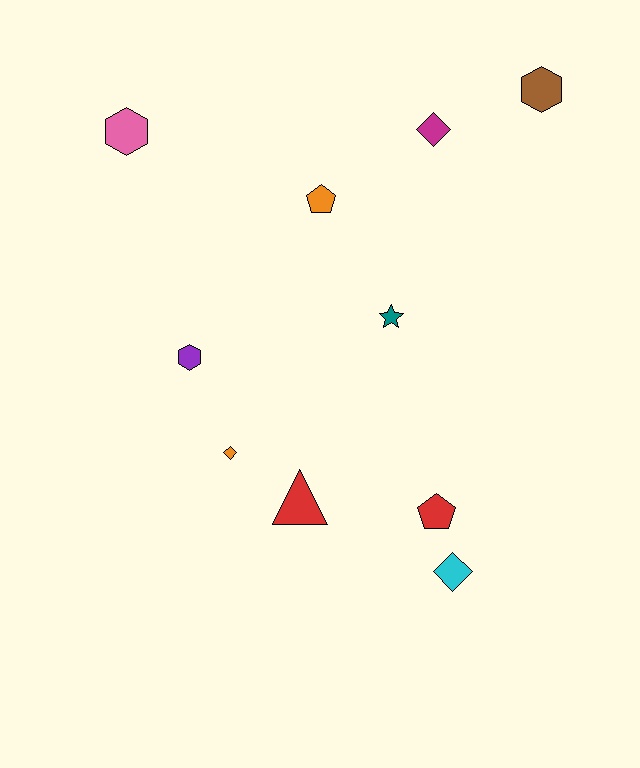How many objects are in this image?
There are 10 objects.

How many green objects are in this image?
There are no green objects.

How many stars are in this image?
There is 1 star.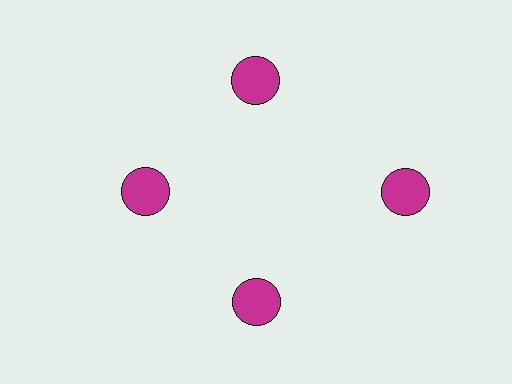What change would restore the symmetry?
The symmetry would be restored by moving it inward, back onto the ring so that all 4 circles sit at equal angles and equal distance from the center.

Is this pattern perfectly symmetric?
No. The 4 magenta circles are arranged in a ring, but one element near the 3 o'clock position is pushed outward from the center, breaking the 4-fold rotational symmetry.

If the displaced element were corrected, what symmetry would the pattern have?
It would have 4-fold rotational symmetry — the pattern would map onto itself every 90 degrees.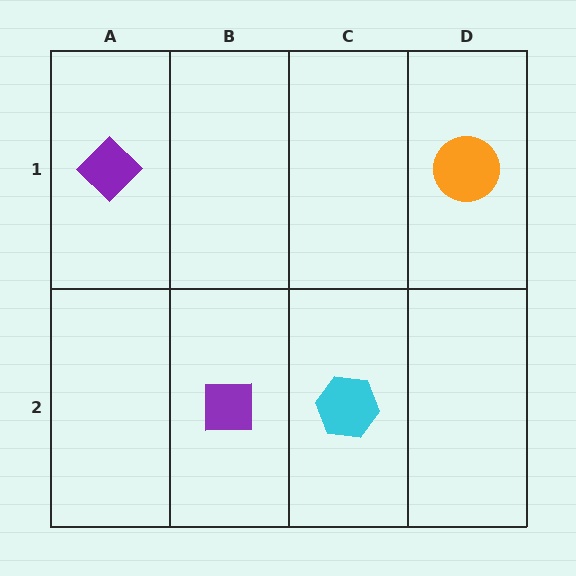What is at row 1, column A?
A purple diamond.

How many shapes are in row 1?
2 shapes.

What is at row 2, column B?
A purple square.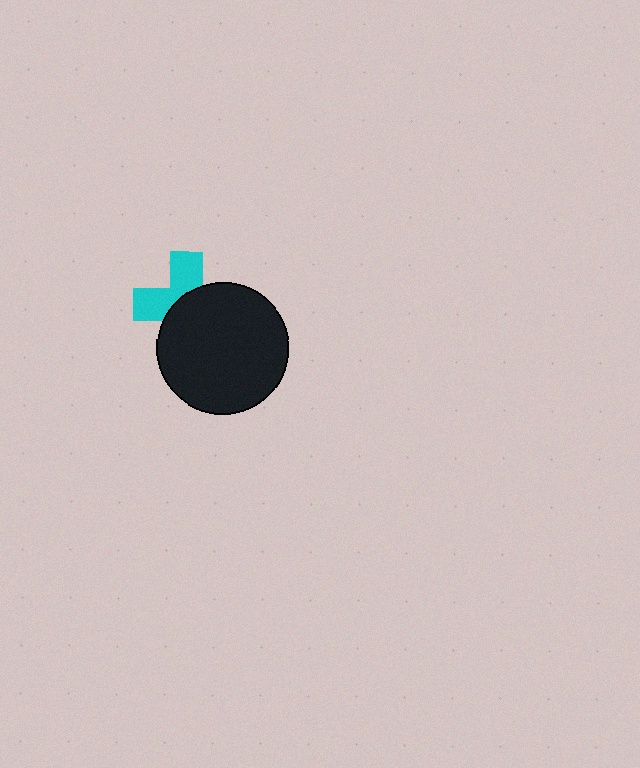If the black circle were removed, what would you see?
You would see the complete cyan cross.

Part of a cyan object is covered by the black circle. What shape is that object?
It is a cross.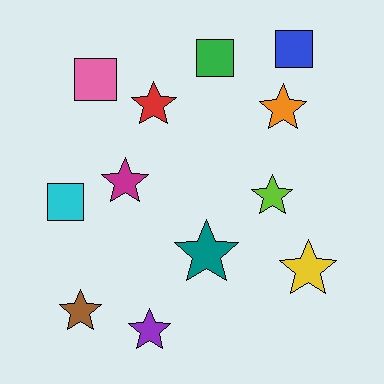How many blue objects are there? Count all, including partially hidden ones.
There is 1 blue object.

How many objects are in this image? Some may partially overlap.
There are 12 objects.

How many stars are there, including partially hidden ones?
There are 8 stars.